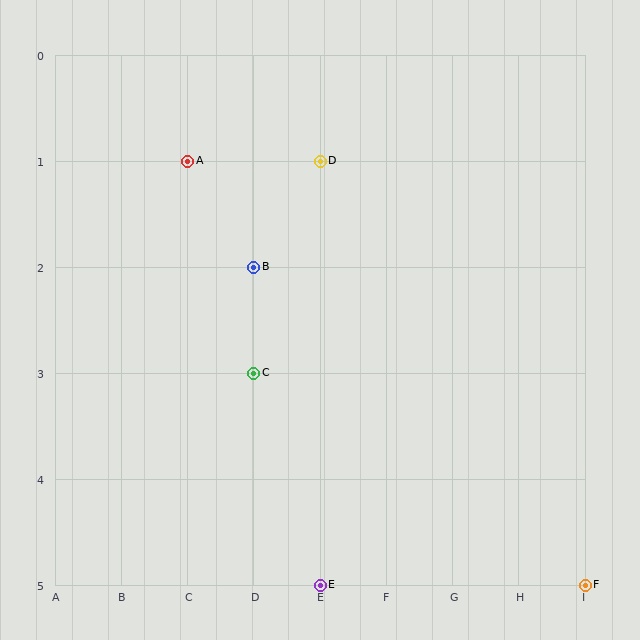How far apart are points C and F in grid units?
Points C and F are 5 columns and 2 rows apart (about 5.4 grid units diagonally).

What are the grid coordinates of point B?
Point B is at grid coordinates (D, 2).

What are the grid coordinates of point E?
Point E is at grid coordinates (E, 5).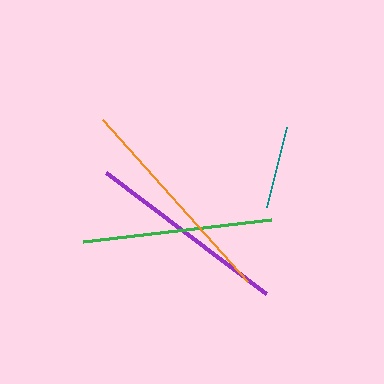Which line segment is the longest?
The orange line is the longest at approximately 218 pixels.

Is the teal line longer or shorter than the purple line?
The purple line is longer than the teal line.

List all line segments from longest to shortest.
From longest to shortest: orange, purple, green, teal.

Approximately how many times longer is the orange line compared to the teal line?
The orange line is approximately 2.6 times the length of the teal line.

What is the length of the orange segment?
The orange segment is approximately 218 pixels long.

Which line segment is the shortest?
The teal line is the shortest at approximately 83 pixels.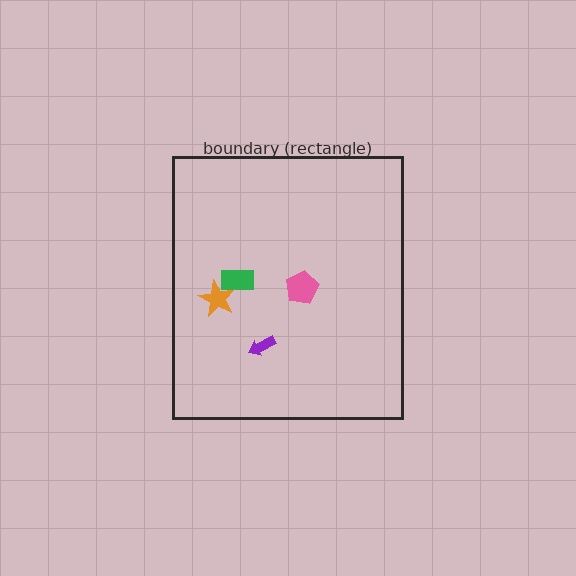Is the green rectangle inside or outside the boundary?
Inside.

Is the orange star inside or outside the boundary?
Inside.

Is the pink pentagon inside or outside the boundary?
Inside.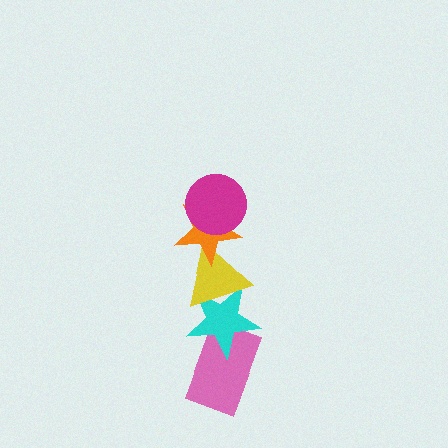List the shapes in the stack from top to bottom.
From top to bottom: the magenta circle, the orange star, the yellow triangle, the cyan star, the pink rectangle.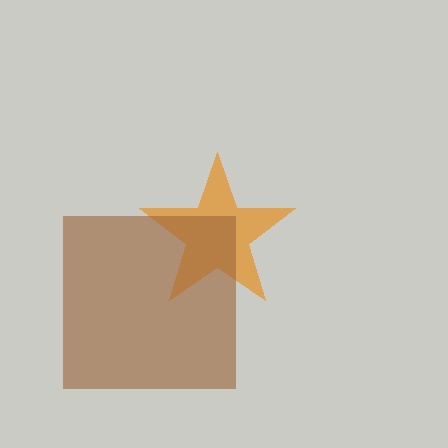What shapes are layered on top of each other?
The layered shapes are: an orange star, a brown square.